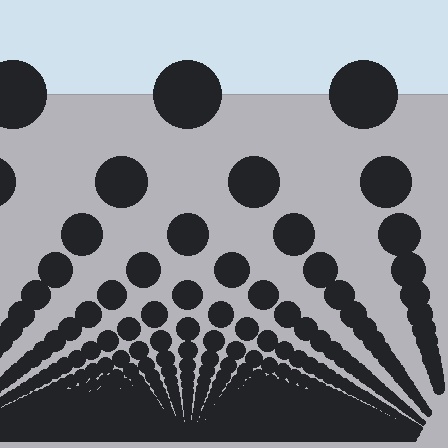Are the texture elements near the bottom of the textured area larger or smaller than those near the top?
Smaller. The gradient is inverted — elements near the bottom are smaller and denser.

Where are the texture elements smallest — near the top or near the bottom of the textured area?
Near the bottom.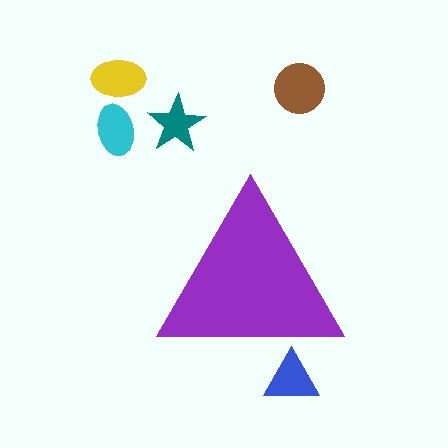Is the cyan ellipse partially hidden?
No, the cyan ellipse is fully visible.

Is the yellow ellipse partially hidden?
No, the yellow ellipse is fully visible.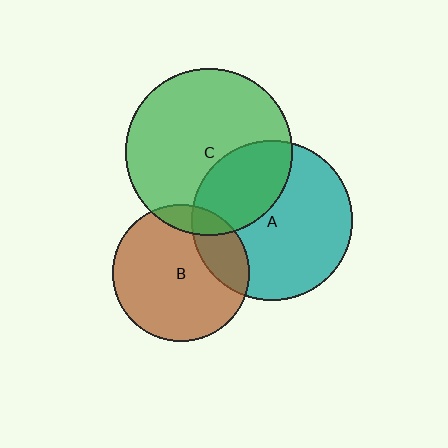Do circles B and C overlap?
Yes.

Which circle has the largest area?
Circle C (green).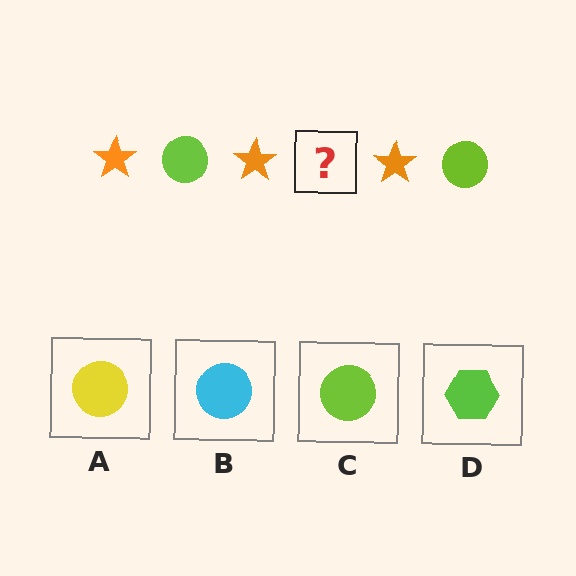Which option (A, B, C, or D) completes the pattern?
C.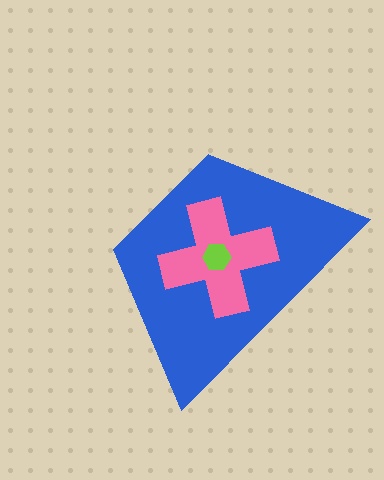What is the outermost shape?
The blue trapezoid.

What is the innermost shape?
The lime hexagon.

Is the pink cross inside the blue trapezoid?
Yes.